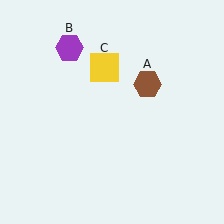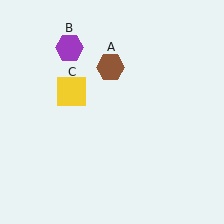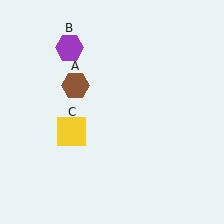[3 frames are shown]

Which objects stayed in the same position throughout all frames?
Purple hexagon (object B) remained stationary.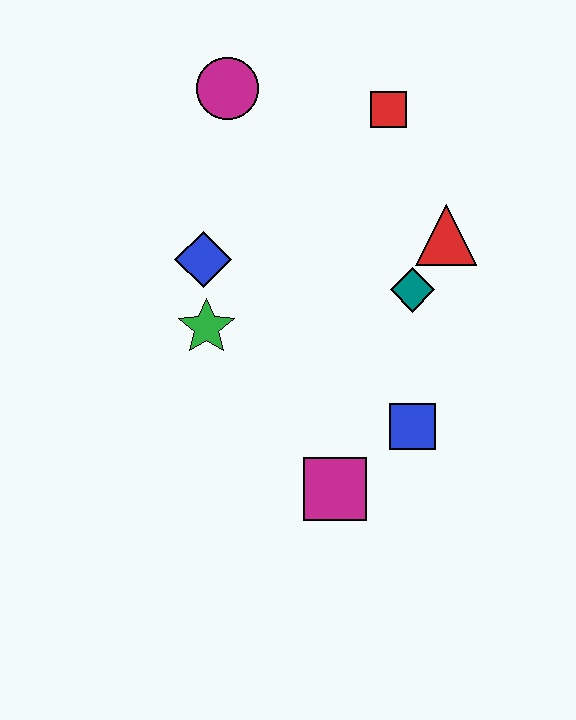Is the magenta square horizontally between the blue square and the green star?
Yes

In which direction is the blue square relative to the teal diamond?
The blue square is below the teal diamond.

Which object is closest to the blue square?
The magenta square is closest to the blue square.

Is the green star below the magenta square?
No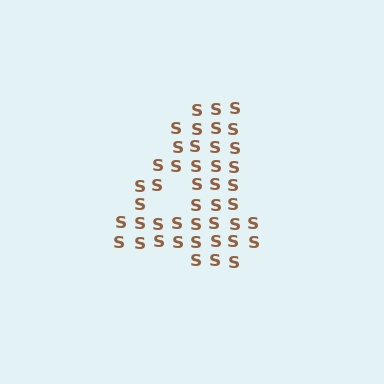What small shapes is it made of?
It is made of small letter S's.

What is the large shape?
The large shape is the digit 4.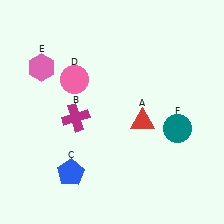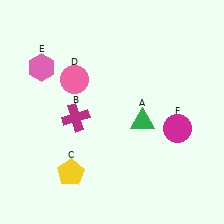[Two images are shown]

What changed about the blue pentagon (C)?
In Image 1, C is blue. In Image 2, it changed to yellow.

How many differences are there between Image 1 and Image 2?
There are 3 differences between the two images.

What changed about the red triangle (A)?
In Image 1, A is red. In Image 2, it changed to green.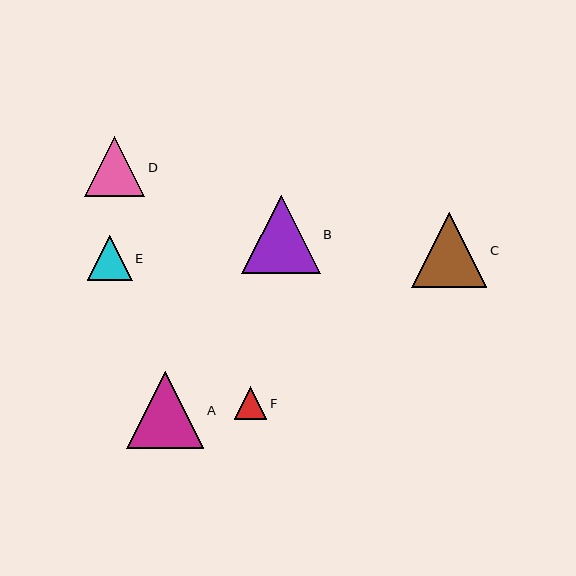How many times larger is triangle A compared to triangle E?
Triangle A is approximately 1.7 times the size of triangle E.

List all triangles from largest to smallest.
From largest to smallest: B, A, C, D, E, F.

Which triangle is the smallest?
Triangle F is the smallest with a size of approximately 33 pixels.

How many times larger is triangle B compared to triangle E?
Triangle B is approximately 1.7 times the size of triangle E.